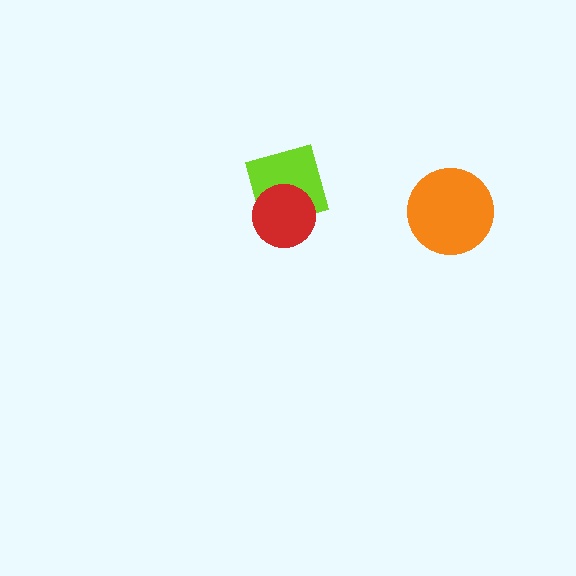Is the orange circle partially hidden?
No, no other shape covers it.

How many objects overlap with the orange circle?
0 objects overlap with the orange circle.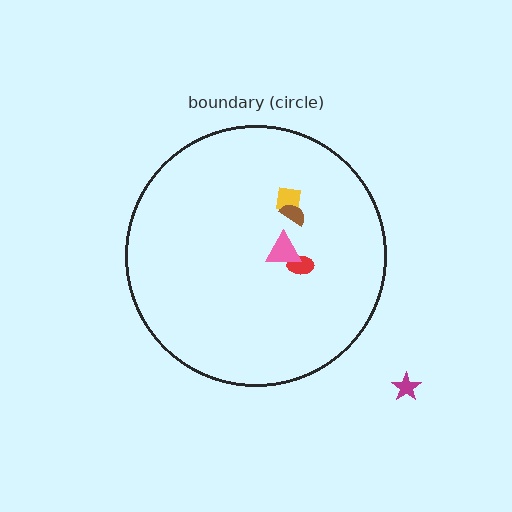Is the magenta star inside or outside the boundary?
Outside.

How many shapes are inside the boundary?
4 inside, 1 outside.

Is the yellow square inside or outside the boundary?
Inside.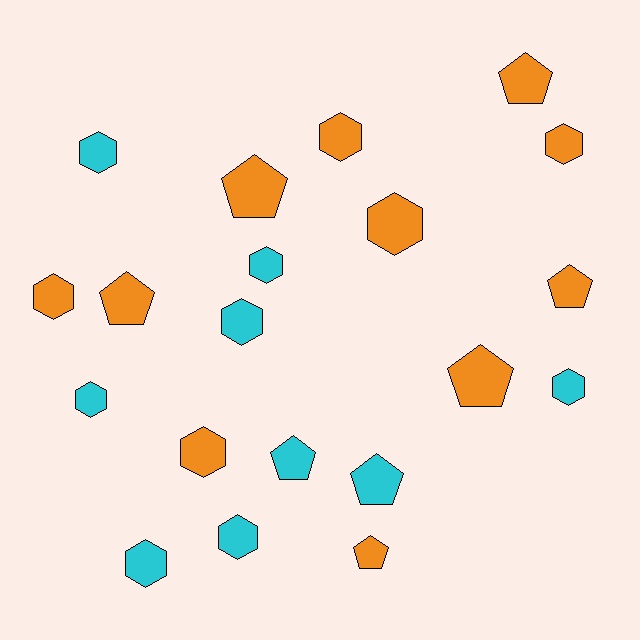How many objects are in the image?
There are 20 objects.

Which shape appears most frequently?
Hexagon, with 12 objects.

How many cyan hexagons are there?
There are 7 cyan hexagons.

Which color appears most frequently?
Orange, with 11 objects.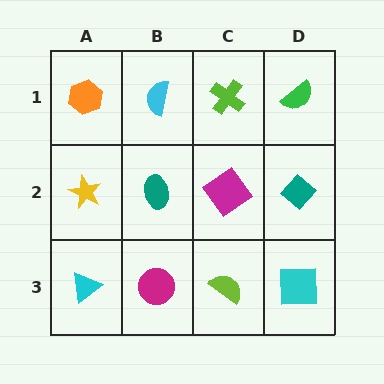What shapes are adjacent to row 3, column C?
A magenta diamond (row 2, column C), a magenta circle (row 3, column B), a cyan square (row 3, column D).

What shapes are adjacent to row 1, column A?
A yellow star (row 2, column A), a cyan semicircle (row 1, column B).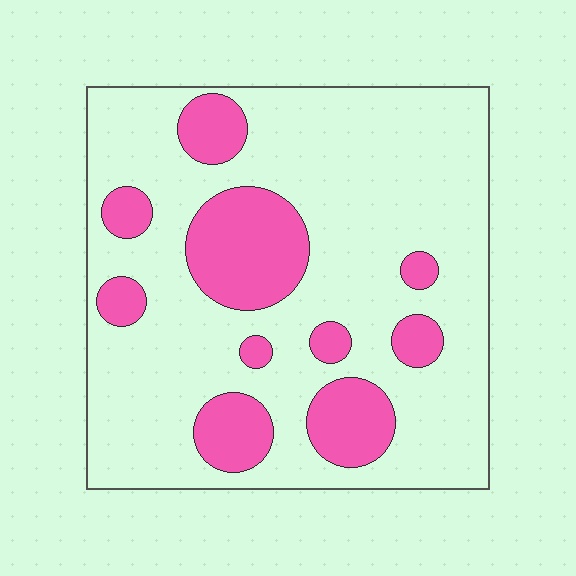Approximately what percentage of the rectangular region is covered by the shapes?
Approximately 25%.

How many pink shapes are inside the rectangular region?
10.